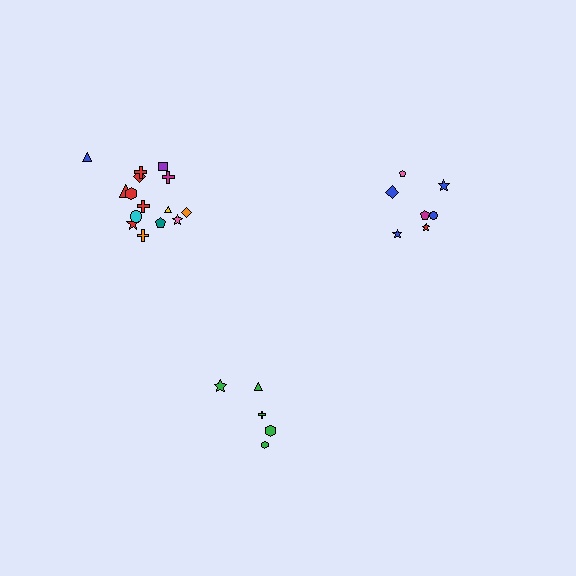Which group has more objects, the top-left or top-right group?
The top-left group.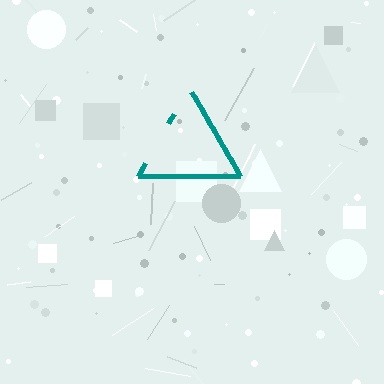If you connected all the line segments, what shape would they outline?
They would outline a triangle.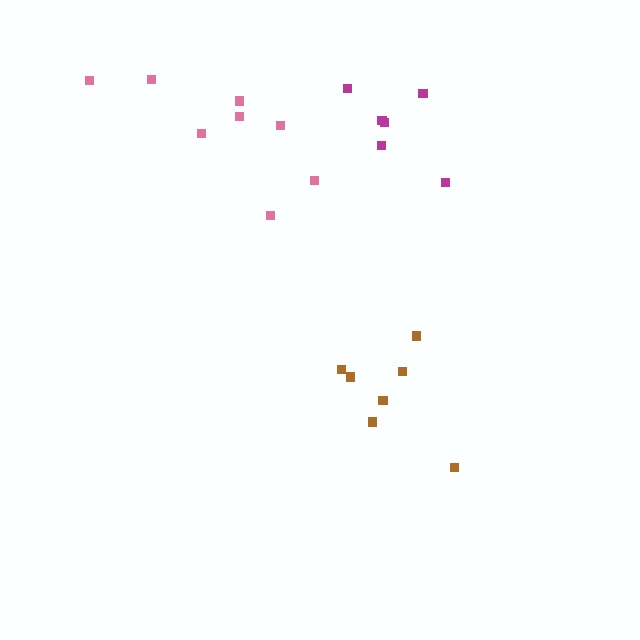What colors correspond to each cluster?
The clusters are colored: brown, magenta, pink.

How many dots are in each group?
Group 1: 7 dots, Group 2: 6 dots, Group 3: 8 dots (21 total).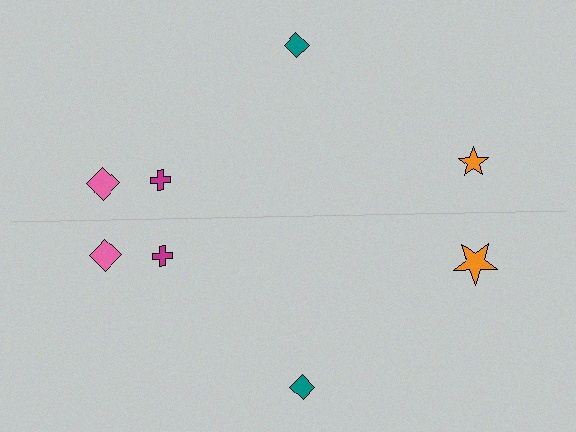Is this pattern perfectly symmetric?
No, the pattern is not perfectly symmetric. The orange star on the bottom side has a different size than its mirror counterpart.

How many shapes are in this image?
There are 8 shapes in this image.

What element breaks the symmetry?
The orange star on the bottom side has a different size than its mirror counterpart.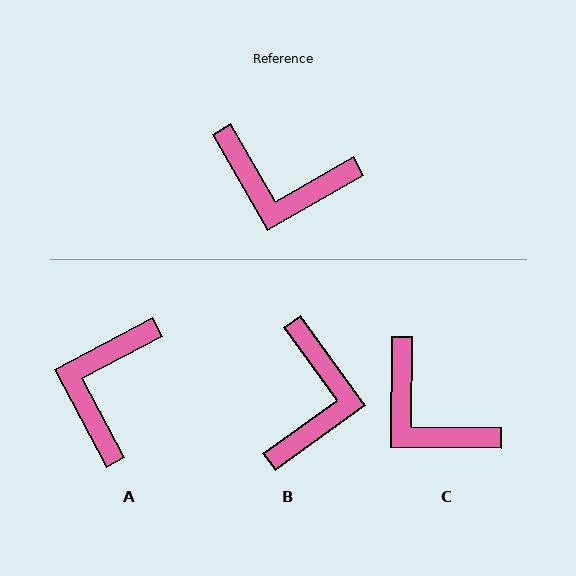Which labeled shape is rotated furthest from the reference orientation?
B, about 96 degrees away.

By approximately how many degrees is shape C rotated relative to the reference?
Approximately 31 degrees clockwise.